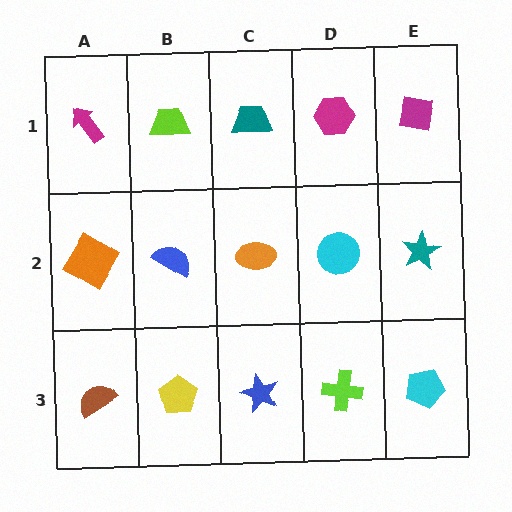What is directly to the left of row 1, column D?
A teal trapezoid.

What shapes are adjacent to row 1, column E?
A teal star (row 2, column E), a magenta hexagon (row 1, column D).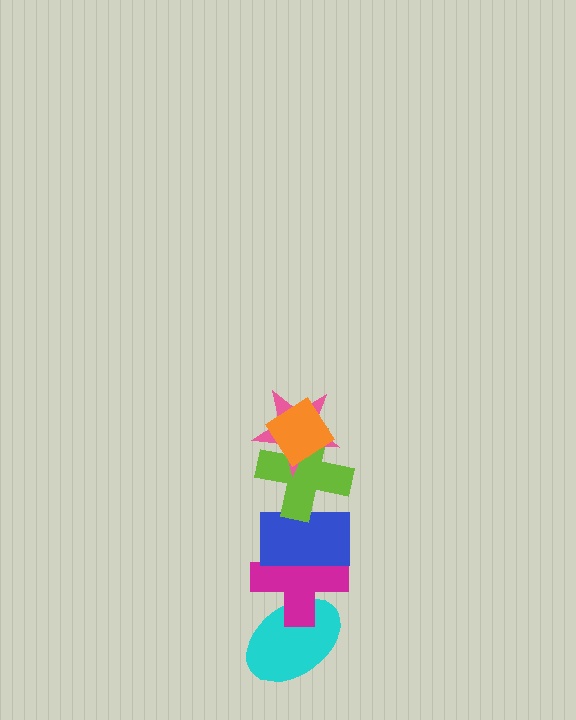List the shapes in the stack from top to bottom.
From top to bottom: the orange diamond, the pink star, the lime cross, the blue rectangle, the magenta cross, the cyan ellipse.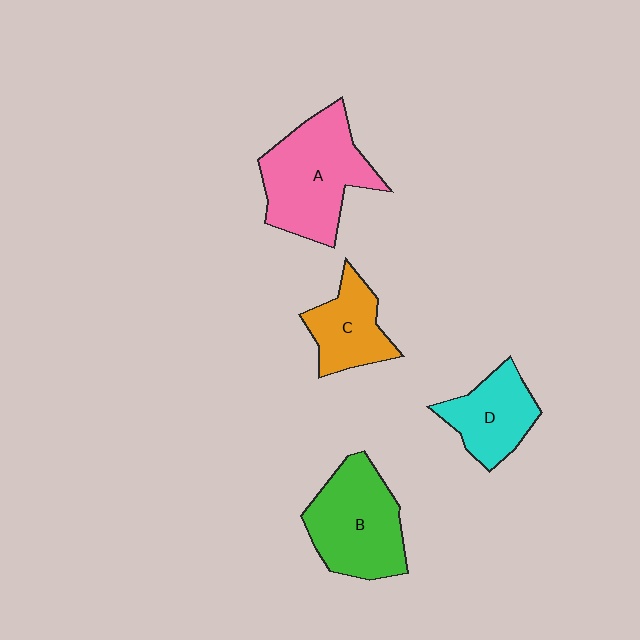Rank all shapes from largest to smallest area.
From largest to smallest: A (pink), B (green), D (cyan), C (orange).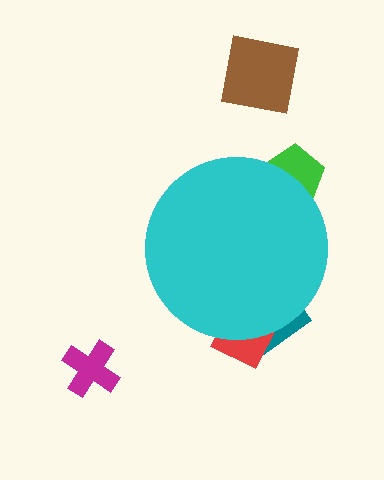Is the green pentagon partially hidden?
Yes, the green pentagon is partially hidden behind the cyan circle.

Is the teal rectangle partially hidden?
Yes, the teal rectangle is partially hidden behind the cyan circle.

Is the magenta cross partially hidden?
No, the magenta cross is fully visible.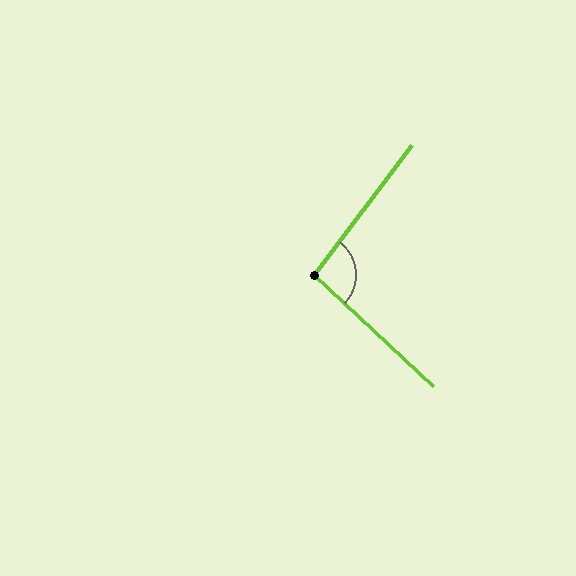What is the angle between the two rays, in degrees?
Approximately 96 degrees.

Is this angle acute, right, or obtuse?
It is obtuse.